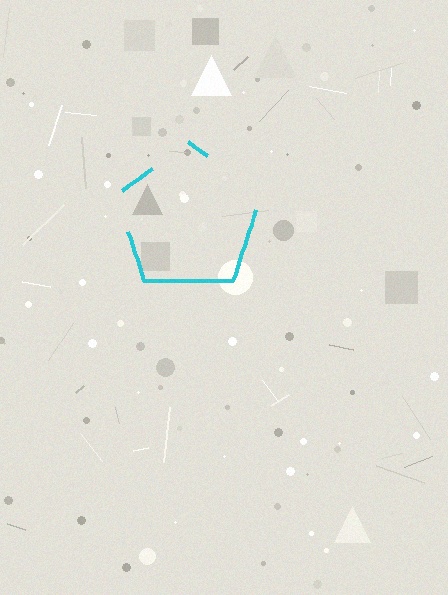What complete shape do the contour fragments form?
The contour fragments form a pentagon.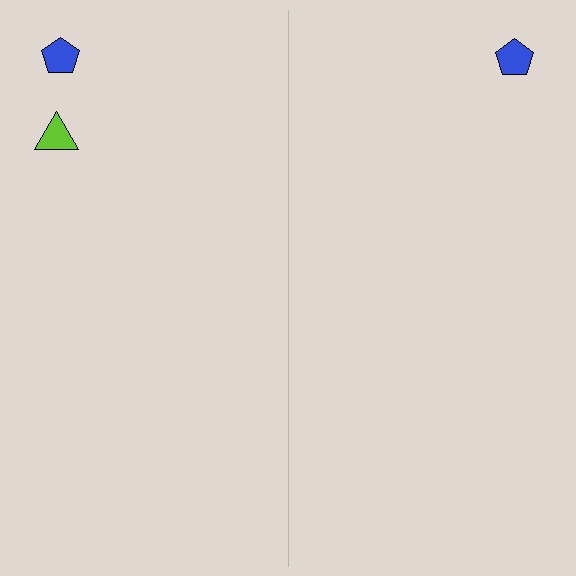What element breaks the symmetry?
A lime triangle is missing from the right side.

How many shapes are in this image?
There are 3 shapes in this image.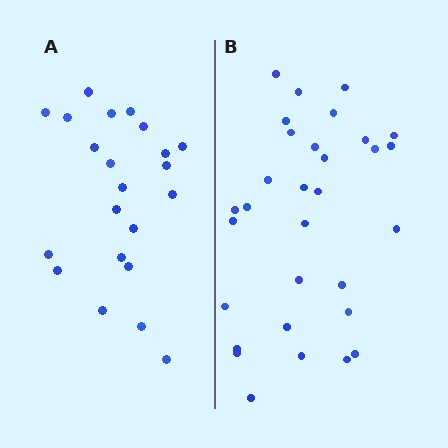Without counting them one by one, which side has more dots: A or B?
Region B (the right region) has more dots.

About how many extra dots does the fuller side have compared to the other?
Region B has roughly 8 or so more dots than region A.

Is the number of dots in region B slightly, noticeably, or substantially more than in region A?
Region B has noticeably more, but not dramatically so. The ratio is roughly 1.4 to 1.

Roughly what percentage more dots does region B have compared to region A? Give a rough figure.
About 40% more.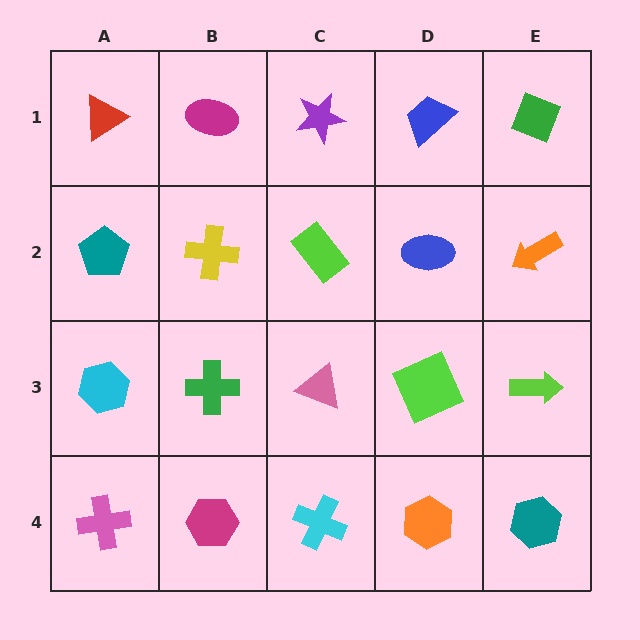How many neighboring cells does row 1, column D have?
3.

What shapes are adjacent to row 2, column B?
A magenta ellipse (row 1, column B), a green cross (row 3, column B), a teal pentagon (row 2, column A), a lime rectangle (row 2, column C).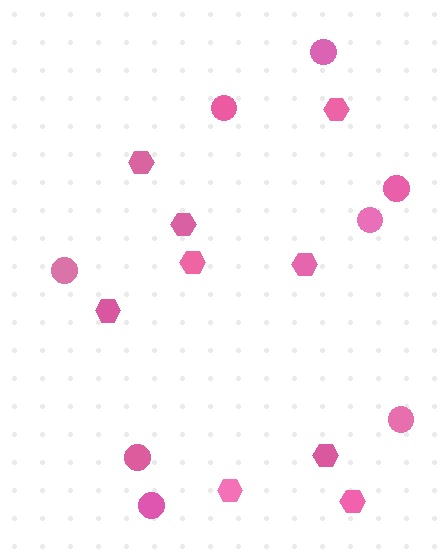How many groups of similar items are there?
There are 2 groups: one group of hexagons (9) and one group of circles (8).